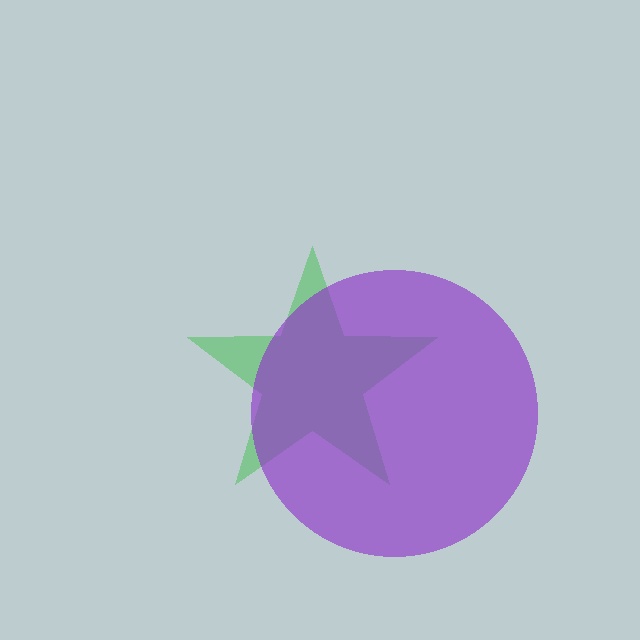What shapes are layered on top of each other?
The layered shapes are: a green star, a purple circle.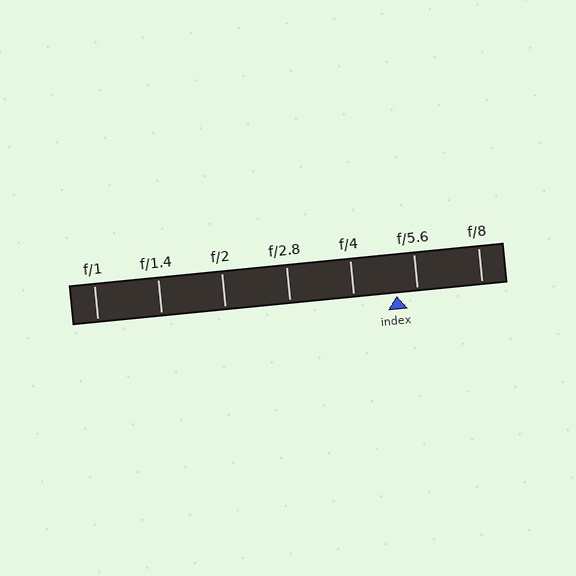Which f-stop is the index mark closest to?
The index mark is closest to f/5.6.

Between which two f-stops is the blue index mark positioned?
The index mark is between f/4 and f/5.6.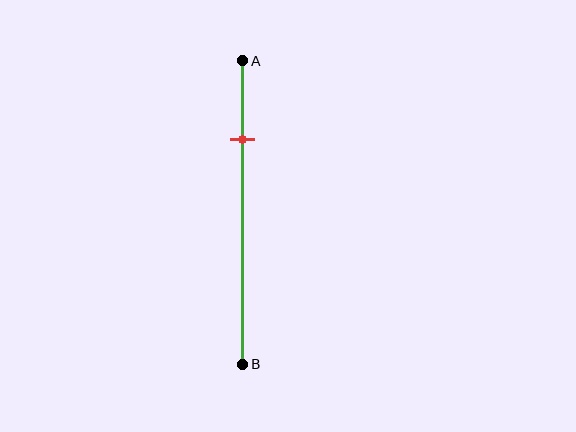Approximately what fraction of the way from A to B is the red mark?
The red mark is approximately 25% of the way from A to B.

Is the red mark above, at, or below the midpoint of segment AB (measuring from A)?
The red mark is above the midpoint of segment AB.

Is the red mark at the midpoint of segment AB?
No, the mark is at about 25% from A, not at the 50% midpoint.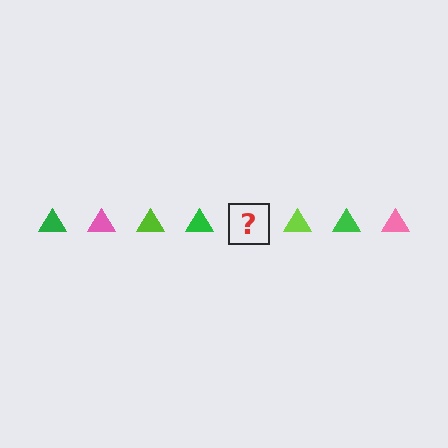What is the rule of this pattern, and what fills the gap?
The rule is that the pattern cycles through green, pink, lime triangles. The gap should be filled with a pink triangle.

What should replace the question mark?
The question mark should be replaced with a pink triangle.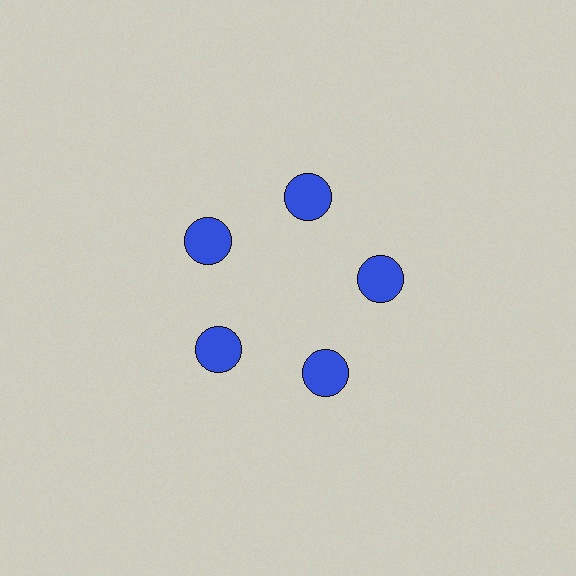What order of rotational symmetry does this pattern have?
This pattern has 5-fold rotational symmetry.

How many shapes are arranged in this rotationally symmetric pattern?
There are 5 shapes, arranged in 5 groups of 1.